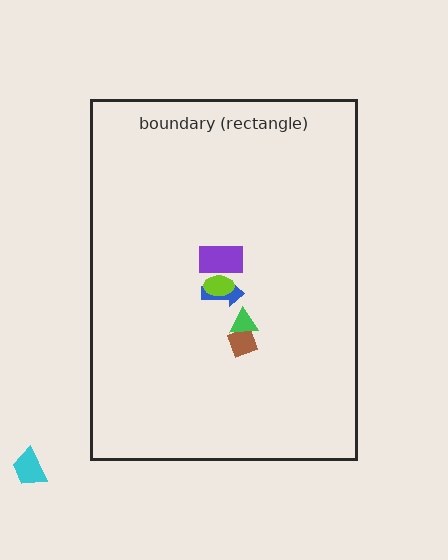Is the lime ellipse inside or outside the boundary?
Inside.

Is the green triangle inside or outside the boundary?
Inside.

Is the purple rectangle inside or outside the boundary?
Inside.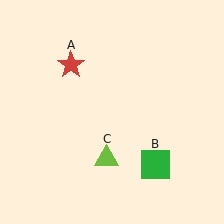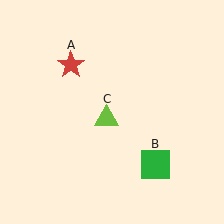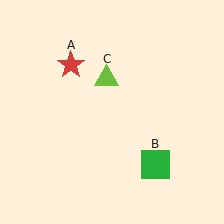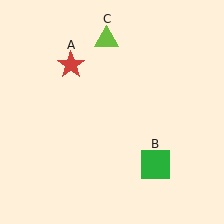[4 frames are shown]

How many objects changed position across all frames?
1 object changed position: lime triangle (object C).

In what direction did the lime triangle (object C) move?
The lime triangle (object C) moved up.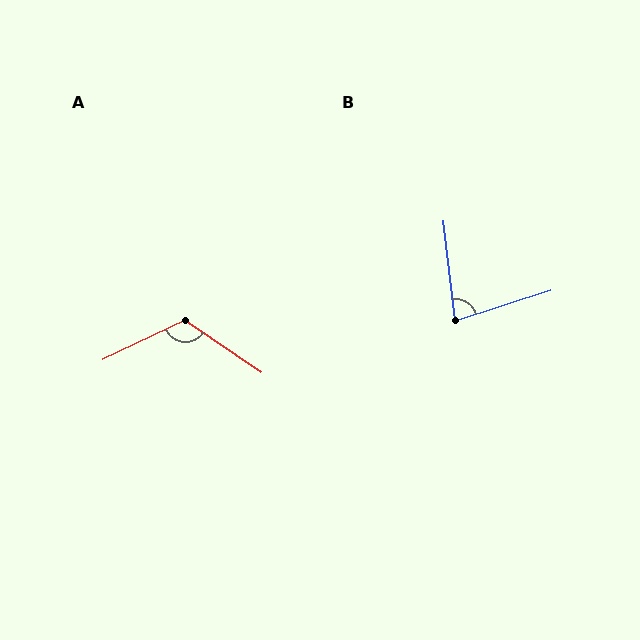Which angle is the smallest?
B, at approximately 79 degrees.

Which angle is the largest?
A, at approximately 120 degrees.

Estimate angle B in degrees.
Approximately 79 degrees.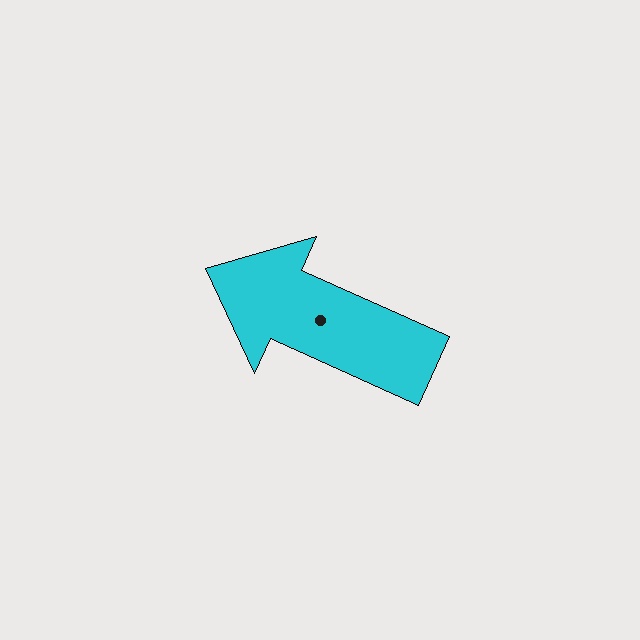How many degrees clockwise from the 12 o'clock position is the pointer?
Approximately 294 degrees.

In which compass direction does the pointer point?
Northwest.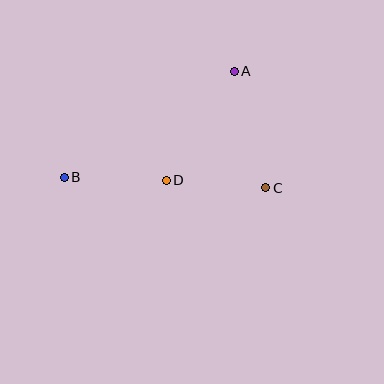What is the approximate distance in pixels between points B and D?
The distance between B and D is approximately 102 pixels.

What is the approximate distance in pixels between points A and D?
The distance between A and D is approximately 129 pixels.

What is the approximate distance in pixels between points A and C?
The distance between A and C is approximately 121 pixels.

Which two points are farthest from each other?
Points B and C are farthest from each other.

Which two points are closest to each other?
Points C and D are closest to each other.